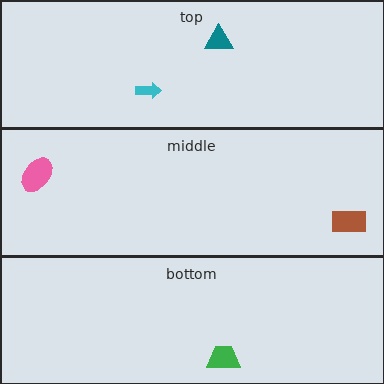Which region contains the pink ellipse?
The middle region.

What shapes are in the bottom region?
The green trapezoid.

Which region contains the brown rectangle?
The middle region.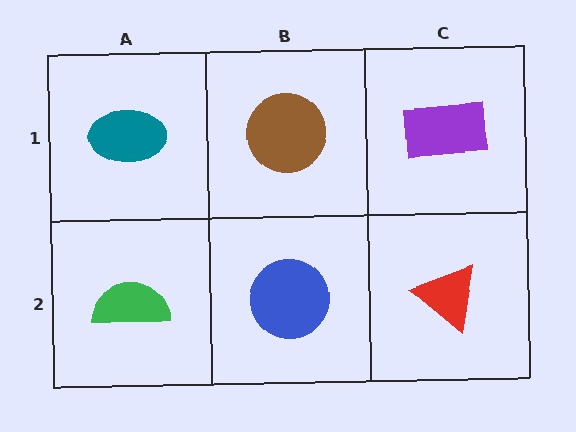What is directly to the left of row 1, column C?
A brown circle.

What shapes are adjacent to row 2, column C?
A purple rectangle (row 1, column C), a blue circle (row 2, column B).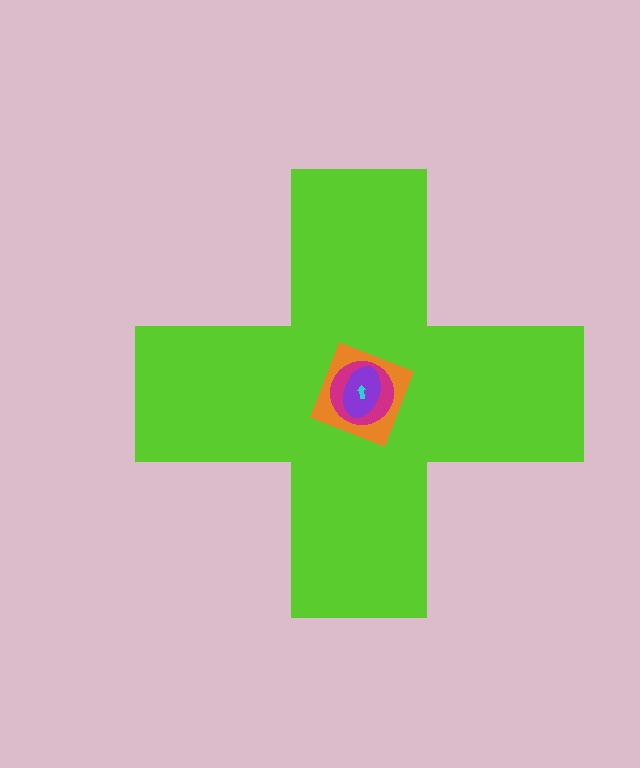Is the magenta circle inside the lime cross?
Yes.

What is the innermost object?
The cyan arrow.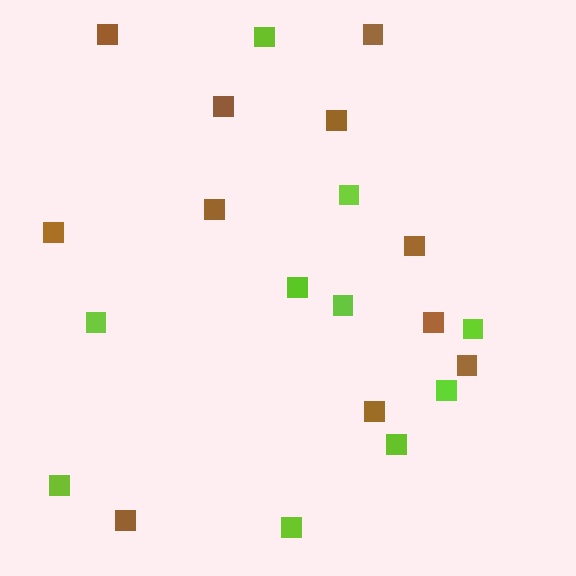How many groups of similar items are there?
There are 2 groups: one group of brown squares (11) and one group of lime squares (10).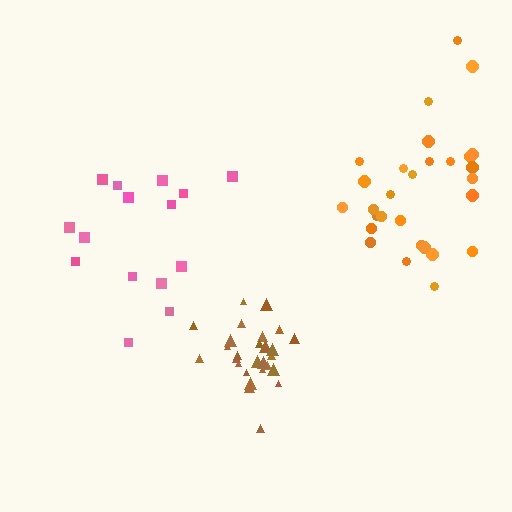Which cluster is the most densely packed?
Brown.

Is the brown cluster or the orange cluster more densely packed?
Brown.